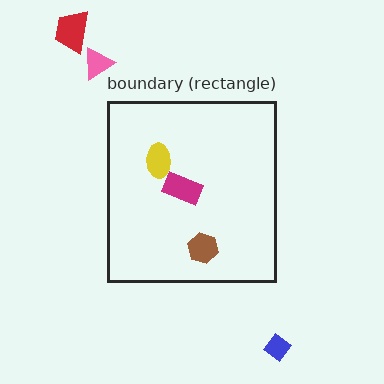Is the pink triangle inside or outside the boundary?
Outside.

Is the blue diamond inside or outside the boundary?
Outside.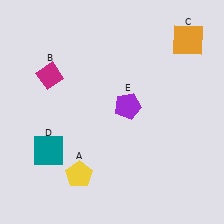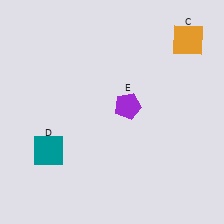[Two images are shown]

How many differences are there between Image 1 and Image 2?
There are 2 differences between the two images.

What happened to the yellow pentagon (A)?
The yellow pentagon (A) was removed in Image 2. It was in the bottom-left area of Image 1.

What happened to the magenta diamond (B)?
The magenta diamond (B) was removed in Image 2. It was in the top-left area of Image 1.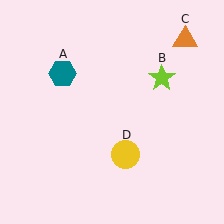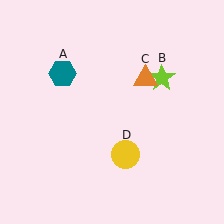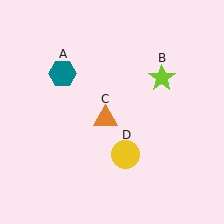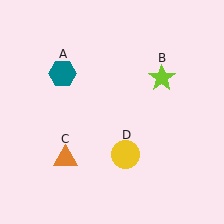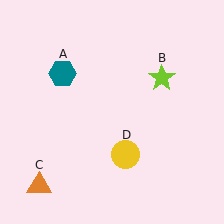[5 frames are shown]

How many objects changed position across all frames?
1 object changed position: orange triangle (object C).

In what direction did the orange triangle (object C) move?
The orange triangle (object C) moved down and to the left.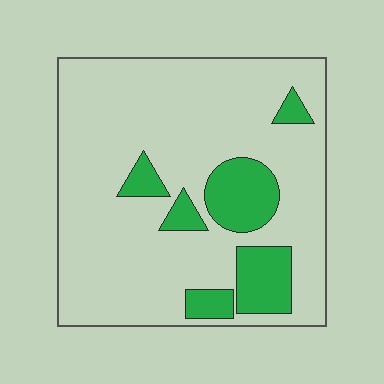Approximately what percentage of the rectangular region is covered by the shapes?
Approximately 20%.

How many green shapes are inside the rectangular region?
6.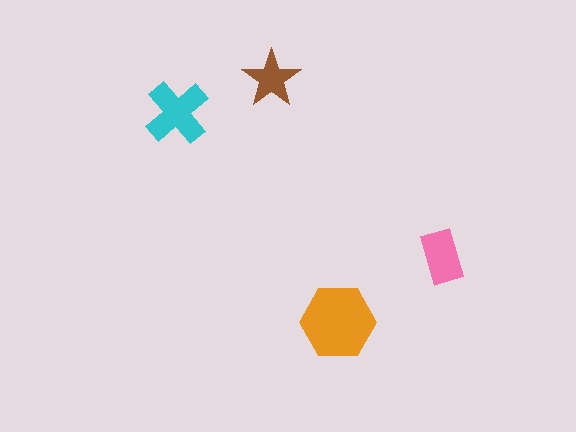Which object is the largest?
The orange hexagon.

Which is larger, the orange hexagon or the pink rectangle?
The orange hexagon.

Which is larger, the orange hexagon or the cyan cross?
The orange hexagon.